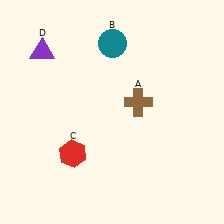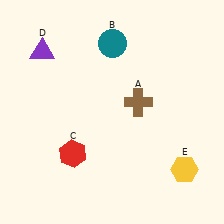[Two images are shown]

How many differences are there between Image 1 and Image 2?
There is 1 difference between the two images.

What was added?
A yellow hexagon (E) was added in Image 2.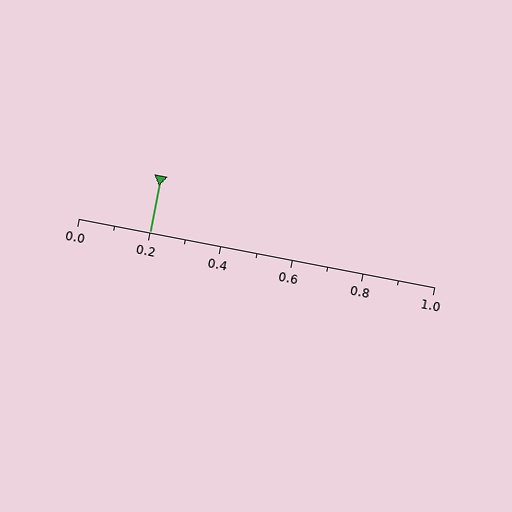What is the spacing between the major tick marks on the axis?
The major ticks are spaced 0.2 apart.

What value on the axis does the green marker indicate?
The marker indicates approximately 0.2.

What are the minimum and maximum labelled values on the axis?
The axis runs from 0.0 to 1.0.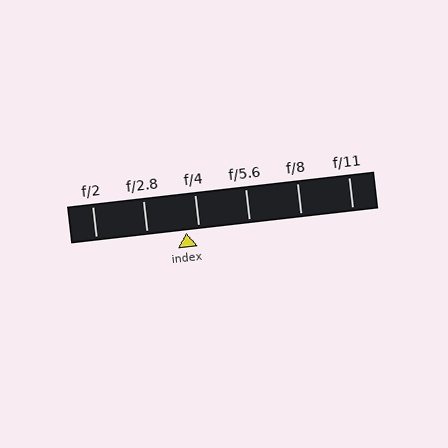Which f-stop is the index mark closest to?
The index mark is closest to f/4.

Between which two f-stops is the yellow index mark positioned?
The index mark is between f/2.8 and f/4.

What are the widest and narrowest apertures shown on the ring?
The widest aperture shown is f/2 and the narrowest is f/11.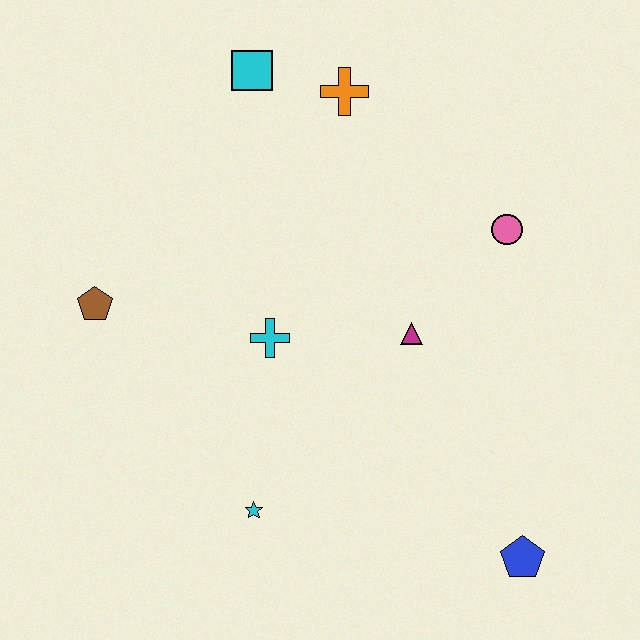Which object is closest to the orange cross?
The cyan square is closest to the orange cross.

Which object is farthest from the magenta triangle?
The brown pentagon is farthest from the magenta triangle.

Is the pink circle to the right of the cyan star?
Yes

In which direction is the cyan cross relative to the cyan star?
The cyan cross is above the cyan star.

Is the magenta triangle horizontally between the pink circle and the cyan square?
Yes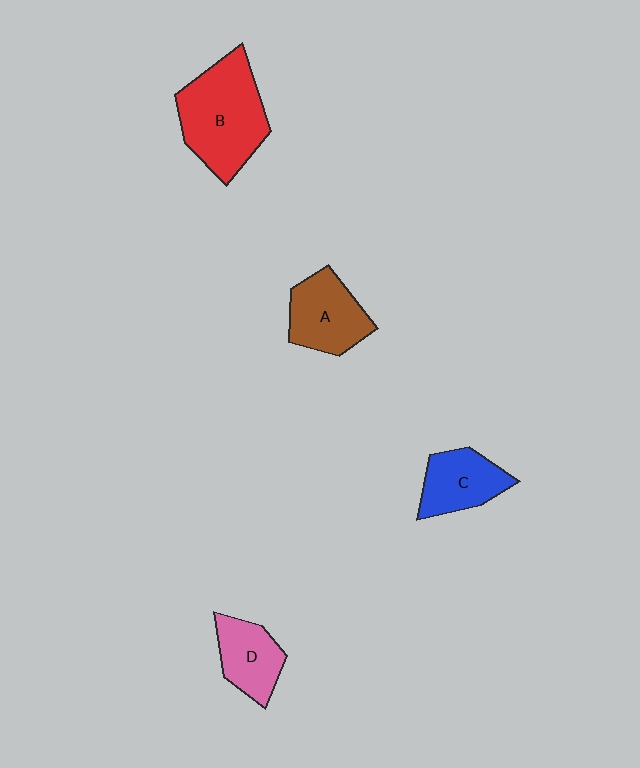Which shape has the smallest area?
Shape D (pink).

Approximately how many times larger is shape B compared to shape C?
Approximately 1.7 times.